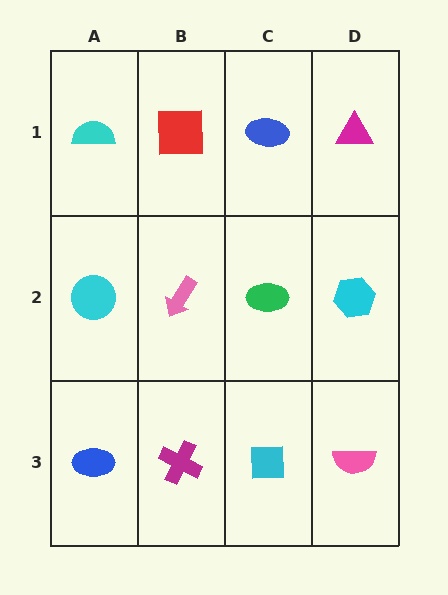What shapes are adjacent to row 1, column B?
A pink arrow (row 2, column B), a cyan semicircle (row 1, column A), a blue ellipse (row 1, column C).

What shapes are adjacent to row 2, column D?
A magenta triangle (row 1, column D), a pink semicircle (row 3, column D), a green ellipse (row 2, column C).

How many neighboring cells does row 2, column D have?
3.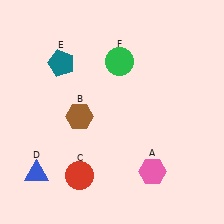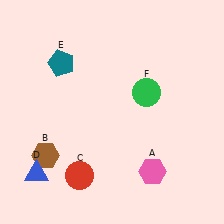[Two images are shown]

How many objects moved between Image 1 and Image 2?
2 objects moved between the two images.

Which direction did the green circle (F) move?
The green circle (F) moved down.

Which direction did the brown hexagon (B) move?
The brown hexagon (B) moved down.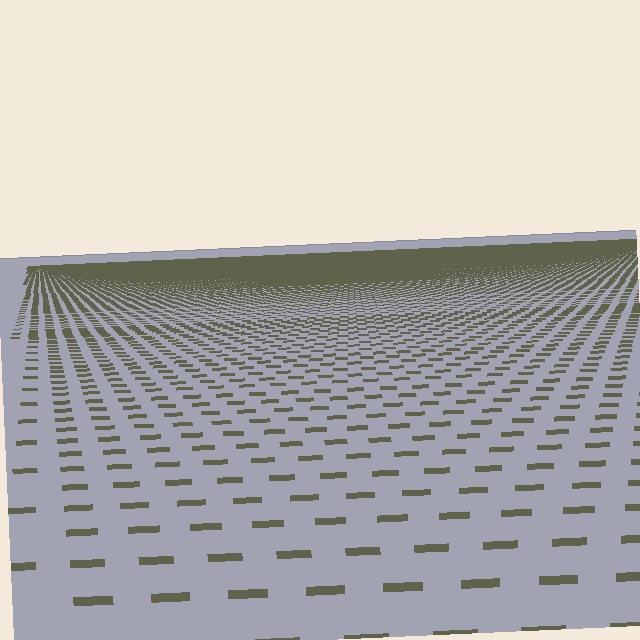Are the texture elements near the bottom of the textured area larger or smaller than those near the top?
Larger. Near the bottom, elements are closer to the viewer and appear at a bigger on-screen size.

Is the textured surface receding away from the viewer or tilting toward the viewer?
The surface is receding away from the viewer. Texture elements get smaller and denser toward the top.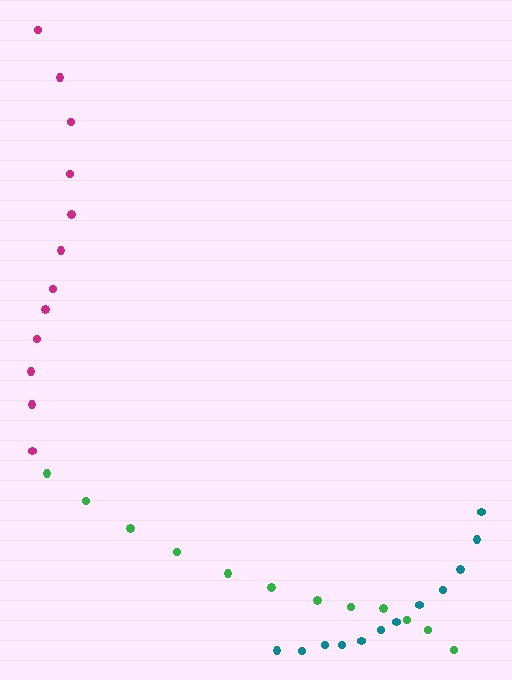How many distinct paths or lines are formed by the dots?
There are 3 distinct paths.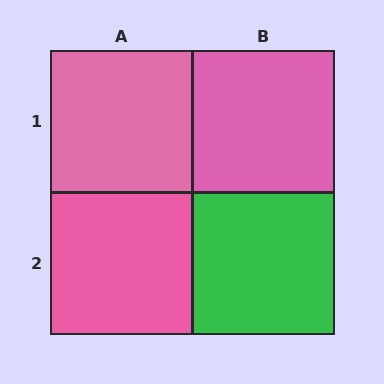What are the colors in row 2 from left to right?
Pink, green.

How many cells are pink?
3 cells are pink.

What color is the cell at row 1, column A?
Pink.